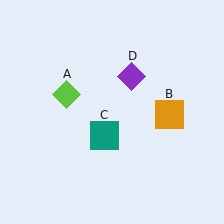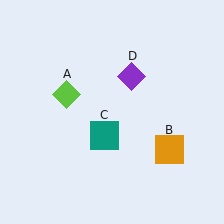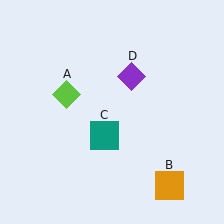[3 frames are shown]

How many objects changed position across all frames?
1 object changed position: orange square (object B).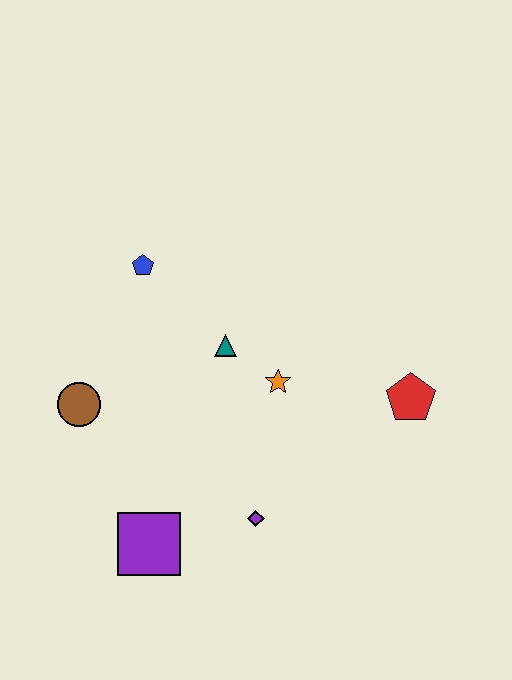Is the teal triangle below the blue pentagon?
Yes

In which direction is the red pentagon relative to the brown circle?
The red pentagon is to the right of the brown circle.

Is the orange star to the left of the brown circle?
No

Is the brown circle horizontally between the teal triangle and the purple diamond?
No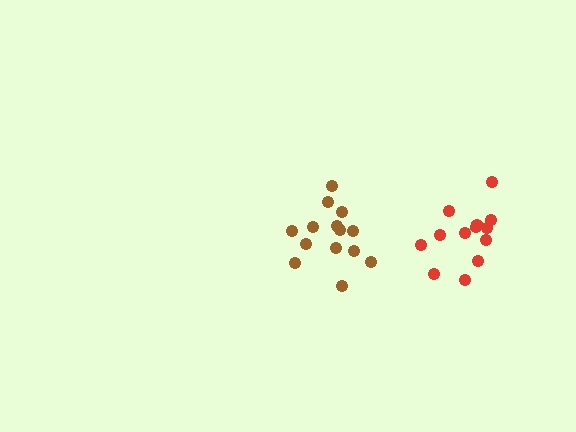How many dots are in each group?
Group 1: 13 dots, Group 2: 14 dots (27 total).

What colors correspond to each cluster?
The clusters are colored: red, brown.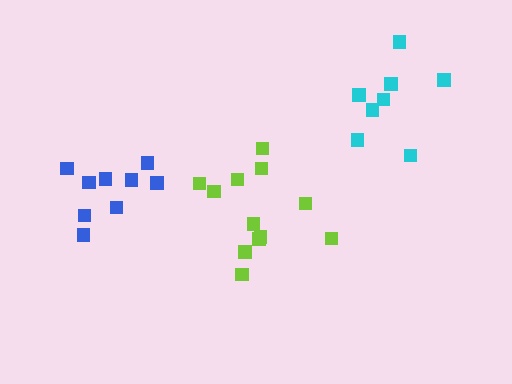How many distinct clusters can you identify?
There are 3 distinct clusters.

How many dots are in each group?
Group 1: 8 dots, Group 2: 9 dots, Group 3: 12 dots (29 total).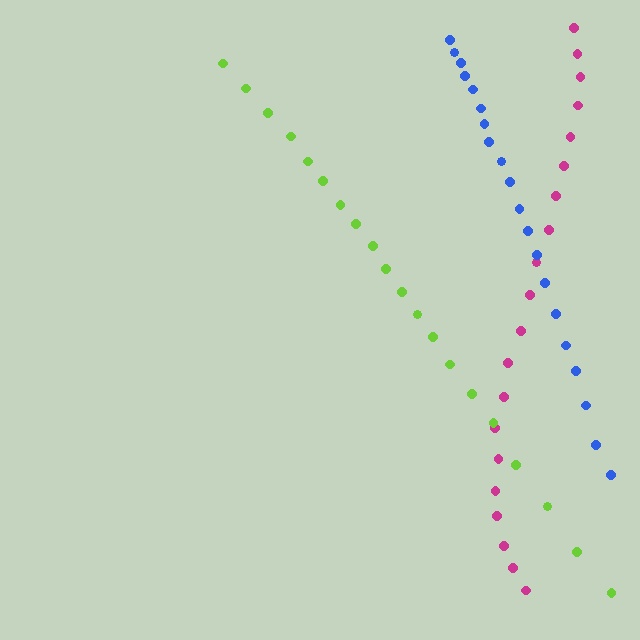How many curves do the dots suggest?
There are 3 distinct paths.